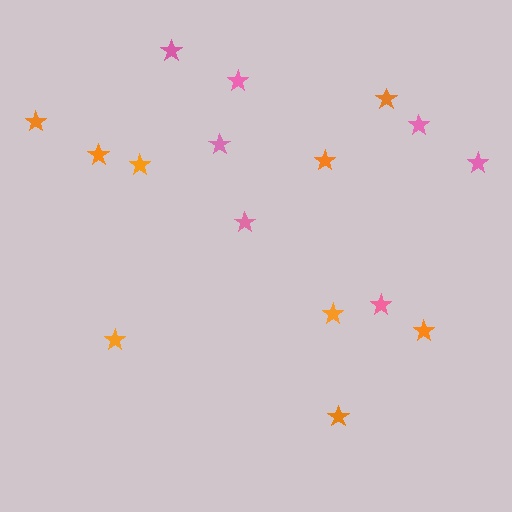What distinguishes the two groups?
There are 2 groups: one group of pink stars (7) and one group of orange stars (9).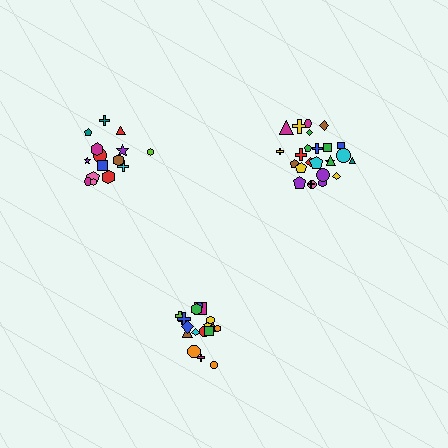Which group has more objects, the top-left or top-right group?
The top-right group.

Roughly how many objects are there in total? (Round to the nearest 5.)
Roughly 60 objects in total.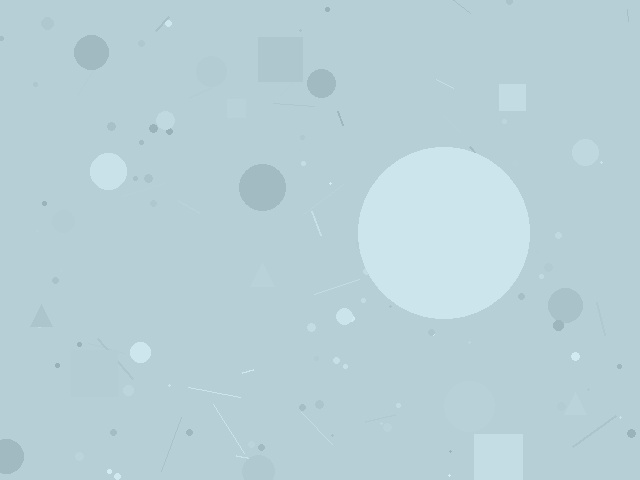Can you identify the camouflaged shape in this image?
The camouflaged shape is a circle.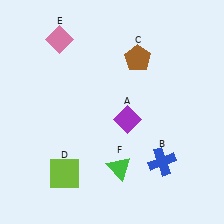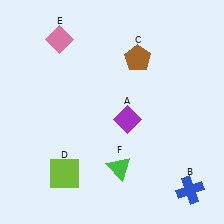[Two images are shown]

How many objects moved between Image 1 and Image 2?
1 object moved between the two images.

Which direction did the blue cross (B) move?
The blue cross (B) moved down.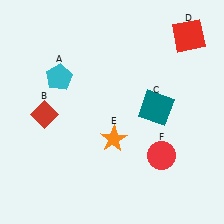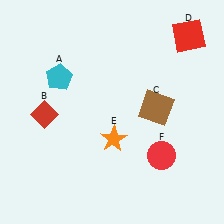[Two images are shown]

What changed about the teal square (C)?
In Image 1, C is teal. In Image 2, it changed to brown.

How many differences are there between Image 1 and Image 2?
There is 1 difference between the two images.